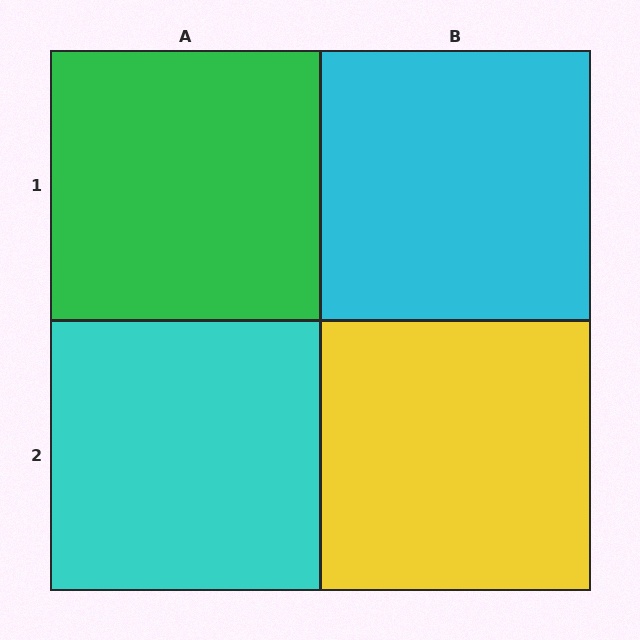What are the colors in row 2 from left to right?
Cyan, yellow.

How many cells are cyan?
2 cells are cyan.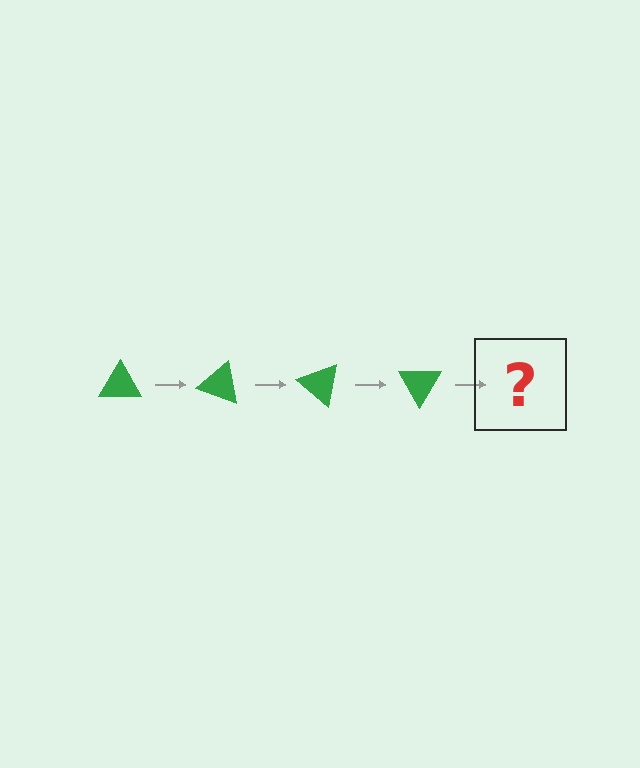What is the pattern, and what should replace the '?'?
The pattern is that the triangle rotates 20 degrees each step. The '?' should be a green triangle rotated 80 degrees.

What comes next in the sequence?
The next element should be a green triangle rotated 80 degrees.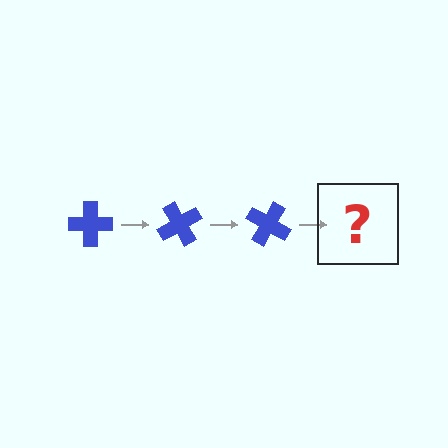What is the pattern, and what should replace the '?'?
The pattern is that the cross rotates 60 degrees each step. The '?' should be a blue cross rotated 180 degrees.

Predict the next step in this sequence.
The next step is a blue cross rotated 180 degrees.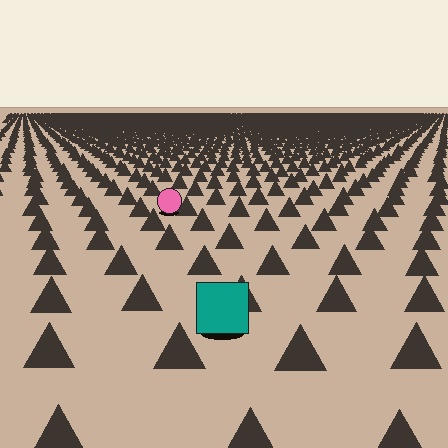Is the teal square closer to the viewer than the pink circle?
Yes. The teal square is closer — you can tell from the texture gradient: the ground texture is coarser near it.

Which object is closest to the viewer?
The teal square is closest. The texture marks near it are larger and more spread out.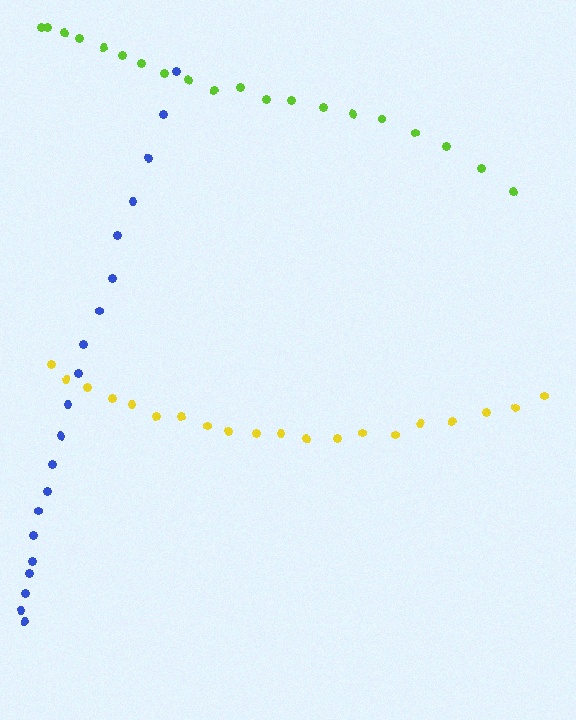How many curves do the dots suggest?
There are 3 distinct paths.